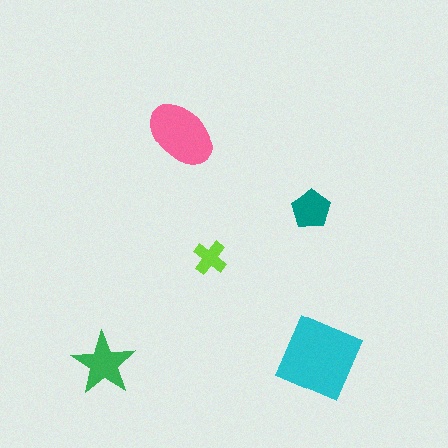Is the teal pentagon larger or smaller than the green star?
Smaller.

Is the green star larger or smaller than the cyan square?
Smaller.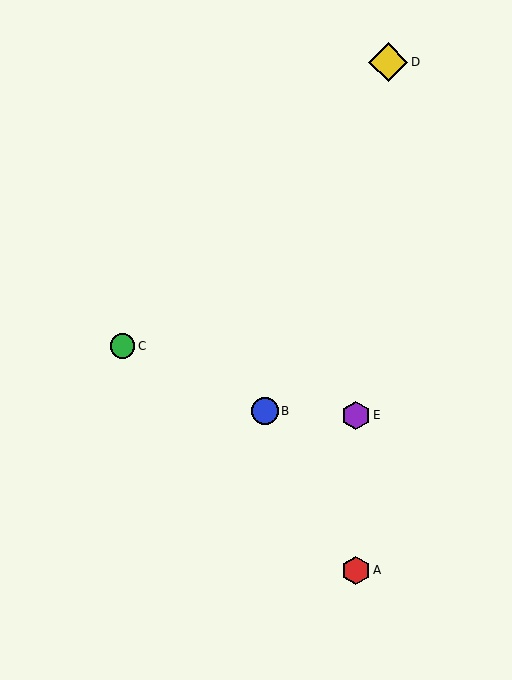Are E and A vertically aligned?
Yes, both are at x≈356.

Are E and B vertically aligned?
No, E is at x≈356 and B is at x≈265.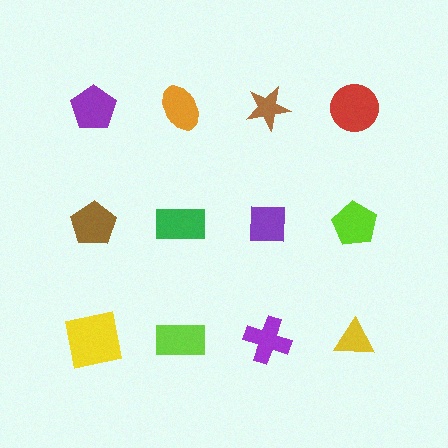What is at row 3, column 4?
A yellow triangle.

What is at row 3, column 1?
A yellow square.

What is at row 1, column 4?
A red circle.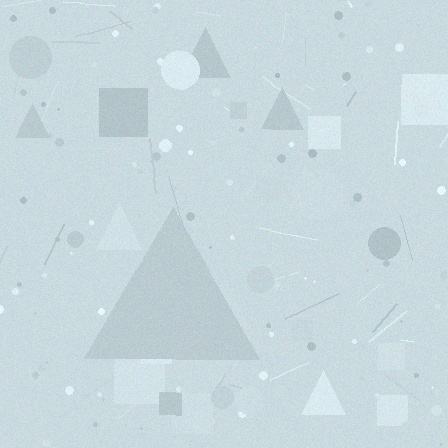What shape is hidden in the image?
A triangle is hidden in the image.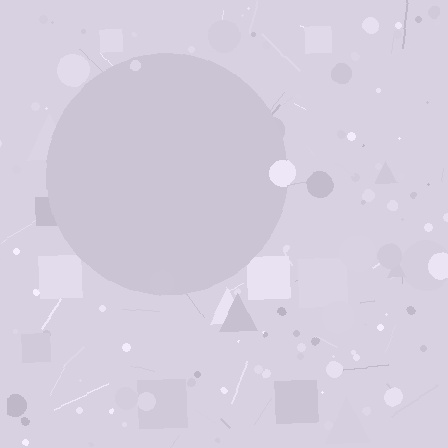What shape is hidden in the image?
A circle is hidden in the image.